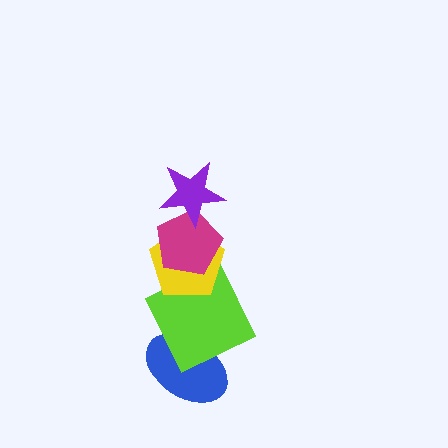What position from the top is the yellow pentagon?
The yellow pentagon is 3rd from the top.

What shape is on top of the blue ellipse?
The lime square is on top of the blue ellipse.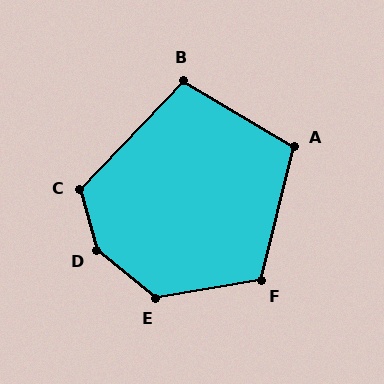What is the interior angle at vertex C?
Approximately 122 degrees (obtuse).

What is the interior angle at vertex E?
Approximately 132 degrees (obtuse).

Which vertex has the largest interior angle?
D, at approximately 144 degrees.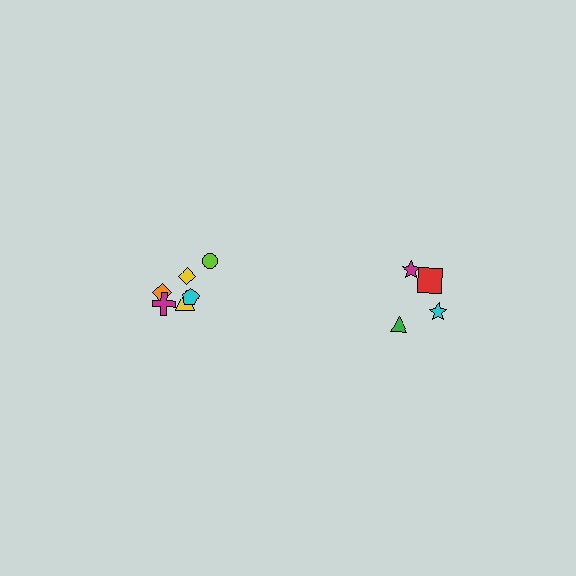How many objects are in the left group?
There are 6 objects.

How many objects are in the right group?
There are 4 objects.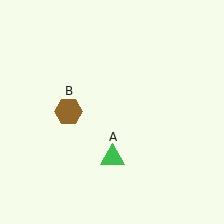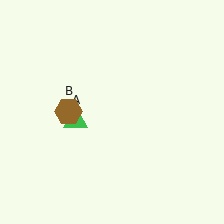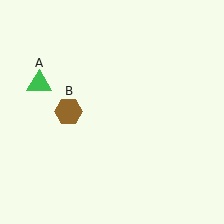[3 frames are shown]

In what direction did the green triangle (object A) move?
The green triangle (object A) moved up and to the left.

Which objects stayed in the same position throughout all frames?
Brown hexagon (object B) remained stationary.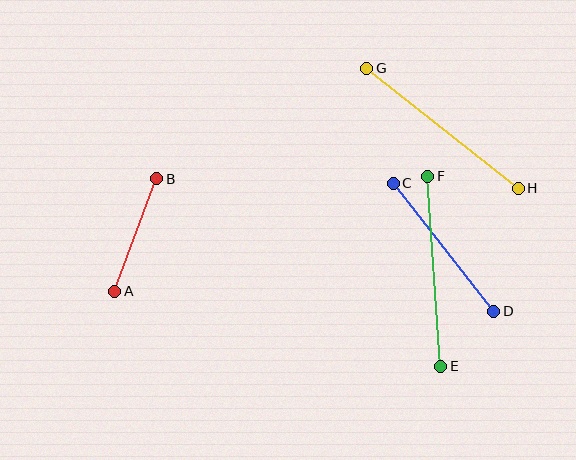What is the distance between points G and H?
The distance is approximately 193 pixels.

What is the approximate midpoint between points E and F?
The midpoint is at approximately (434, 271) pixels.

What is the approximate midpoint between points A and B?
The midpoint is at approximately (136, 235) pixels.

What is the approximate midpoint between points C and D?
The midpoint is at approximately (443, 247) pixels.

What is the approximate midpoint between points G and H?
The midpoint is at approximately (443, 128) pixels.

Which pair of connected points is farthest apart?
Points G and H are farthest apart.